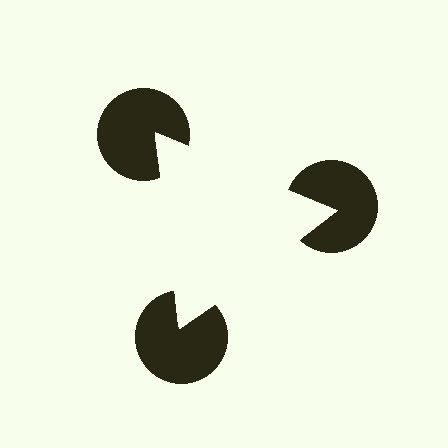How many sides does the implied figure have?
3 sides.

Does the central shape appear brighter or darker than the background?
It typically appears slightly brighter than the background, even though no actual brightness change is drawn.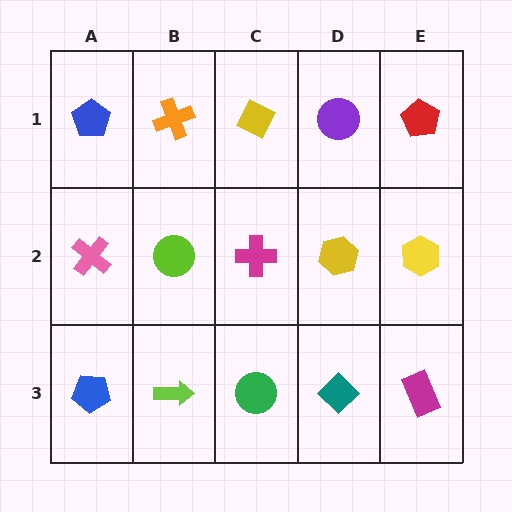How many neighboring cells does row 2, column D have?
4.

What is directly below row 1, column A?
A pink cross.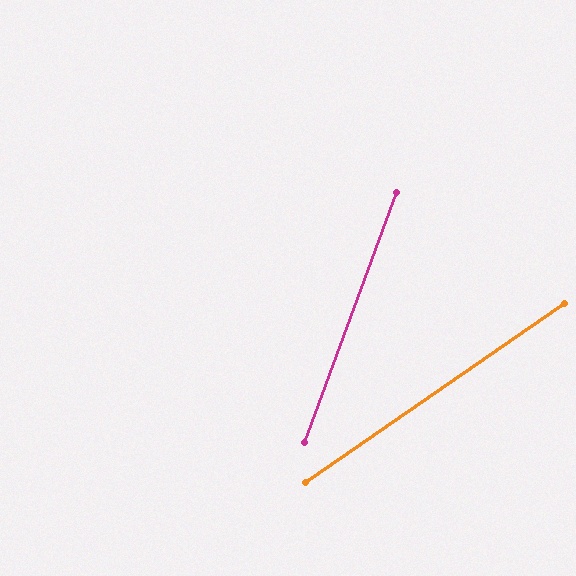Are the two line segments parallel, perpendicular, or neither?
Neither parallel nor perpendicular — they differ by about 35°.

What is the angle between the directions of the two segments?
Approximately 35 degrees.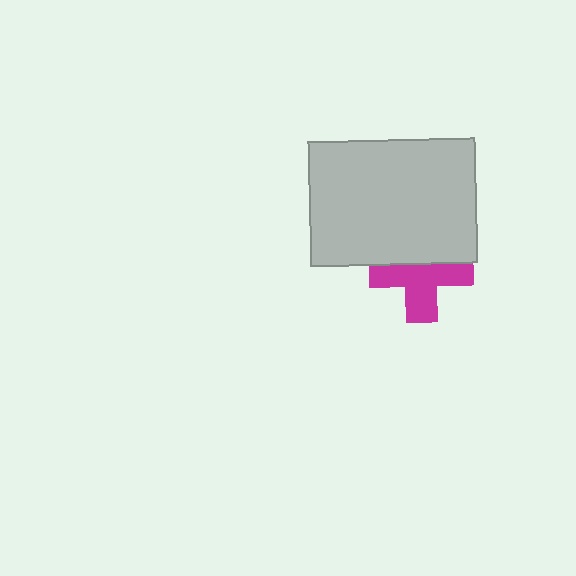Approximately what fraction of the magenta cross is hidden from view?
Roughly 39% of the magenta cross is hidden behind the light gray rectangle.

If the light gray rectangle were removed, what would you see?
You would see the complete magenta cross.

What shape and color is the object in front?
The object in front is a light gray rectangle.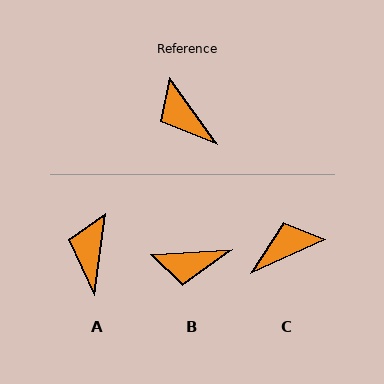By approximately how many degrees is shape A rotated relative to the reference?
Approximately 43 degrees clockwise.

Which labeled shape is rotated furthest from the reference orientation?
C, about 101 degrees away.